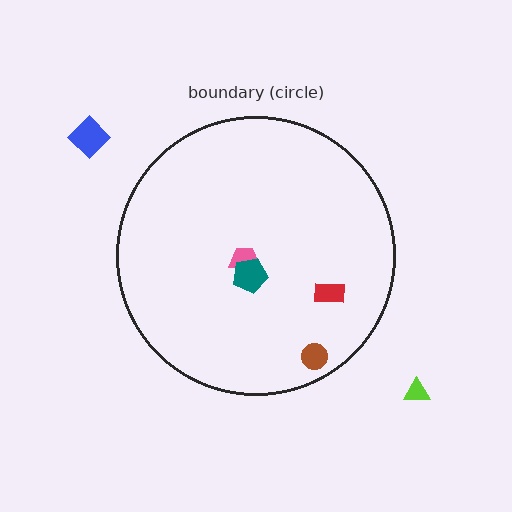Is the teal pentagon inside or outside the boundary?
Inside.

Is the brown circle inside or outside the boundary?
Inside.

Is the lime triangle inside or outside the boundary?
Outside.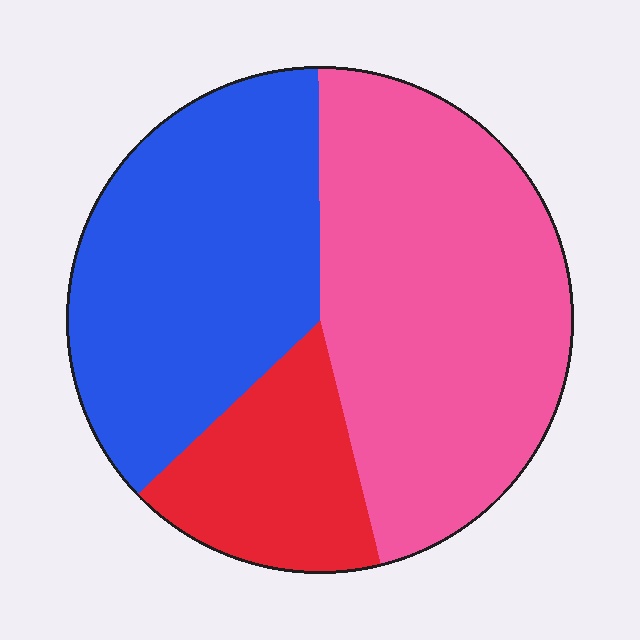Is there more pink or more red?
Pink.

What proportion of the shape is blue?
Blue covers about 35% of the shape.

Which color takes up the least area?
Red, at roughly 15%.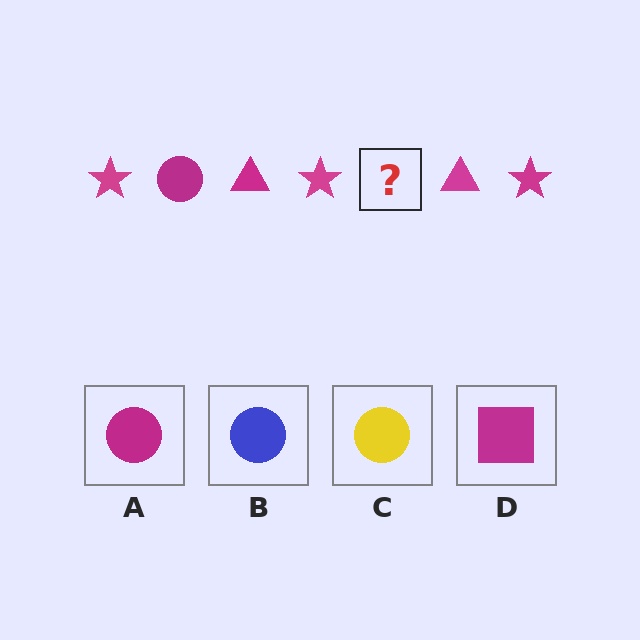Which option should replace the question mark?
Option A.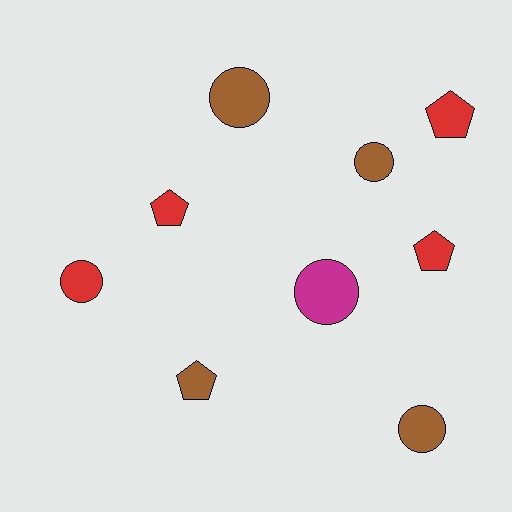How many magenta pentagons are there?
There are no magenta pentagons.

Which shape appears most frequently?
Circle, with 5 objects.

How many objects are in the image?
There are 9 objects.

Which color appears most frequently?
Brown, with 4 objects.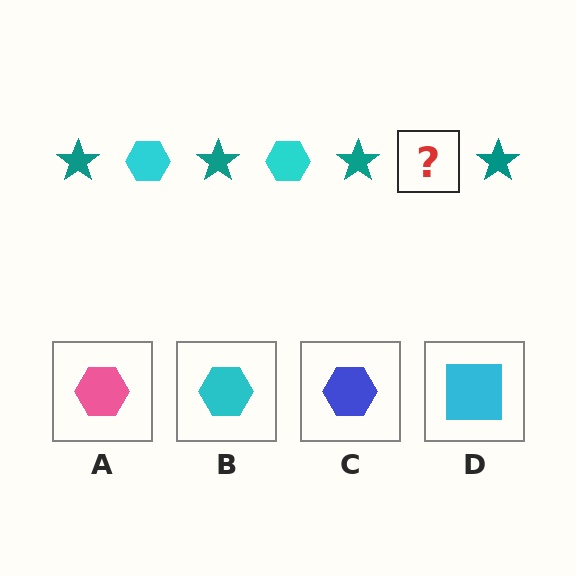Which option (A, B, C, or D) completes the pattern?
B.